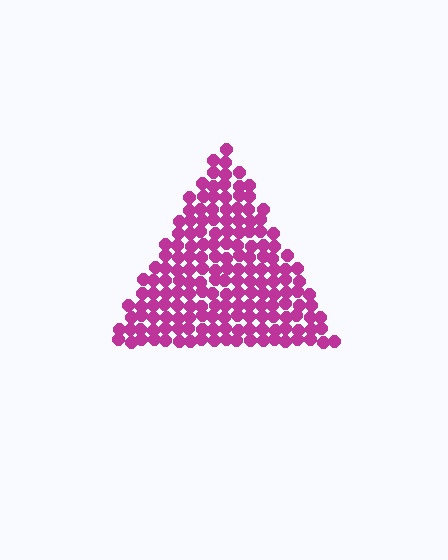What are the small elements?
The small elements are circles.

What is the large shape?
The large shape is a triangle.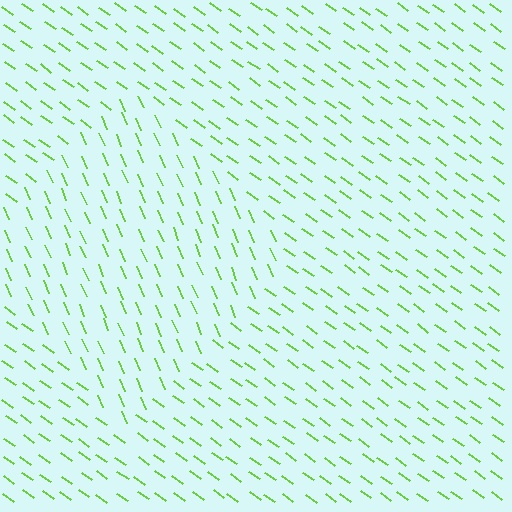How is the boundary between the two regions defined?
The boundary is defined purely by a change in line orientation (approximately 32 degrees difference). All lines are the same color and thickness.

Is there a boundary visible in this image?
Yes, there is a texture boundary formed by a change in line orientation.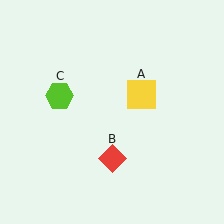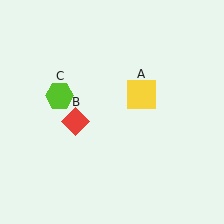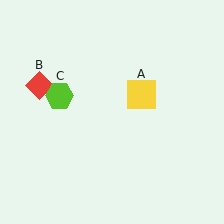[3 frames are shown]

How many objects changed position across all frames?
1 object changed position: red diamond (object B).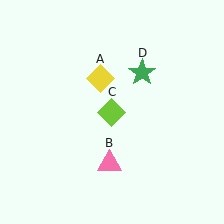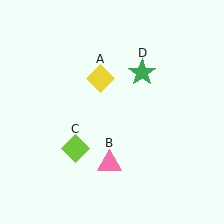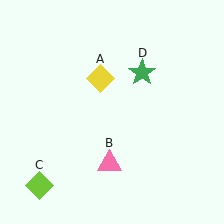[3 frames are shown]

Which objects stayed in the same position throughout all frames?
Yellow diamond (object A) and pink triangle (object B) and green star (object D) remained stationary.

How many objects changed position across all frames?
1 object changed position: lime diamond (object C).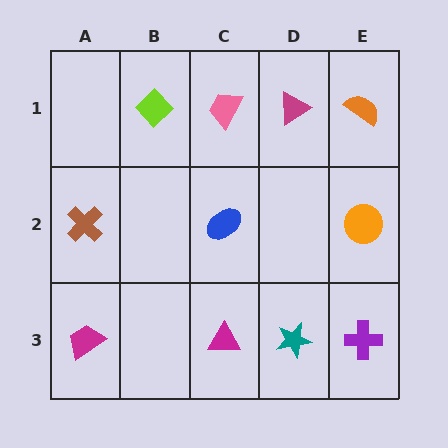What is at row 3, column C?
A magenta triangle.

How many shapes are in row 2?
3 shapes.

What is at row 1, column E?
An orange semicircle.